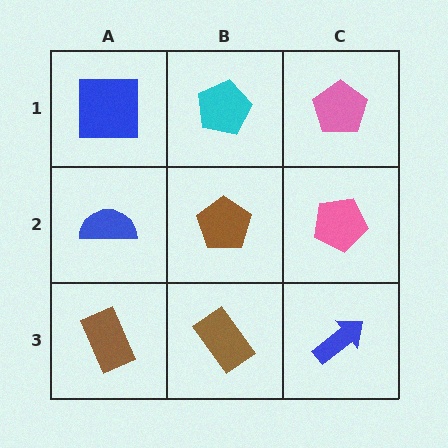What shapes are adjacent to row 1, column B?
A brown pentagon (row 2, column B), a blue square (row 1, column A), a pink pentagon (row 1, column C).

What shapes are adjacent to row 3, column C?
A pink pentagon (row 2, column C), a brown rectangle (row 3, column B).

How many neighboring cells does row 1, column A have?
2.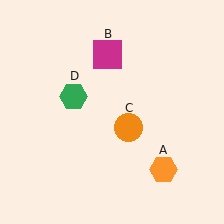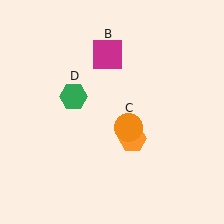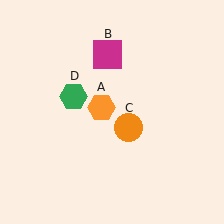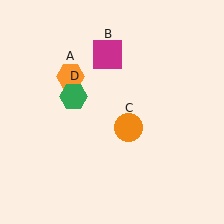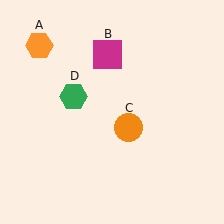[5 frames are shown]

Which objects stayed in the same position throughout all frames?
Magenta square (object B) and orange circle (object C) and green hexagon (object D) remained stationary.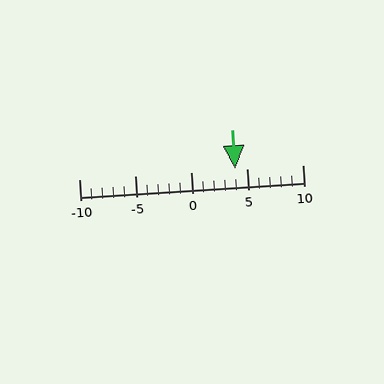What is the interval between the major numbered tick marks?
The major tick marks are spaced 5 units apart.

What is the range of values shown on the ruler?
The ruler shows values from -10 to 10.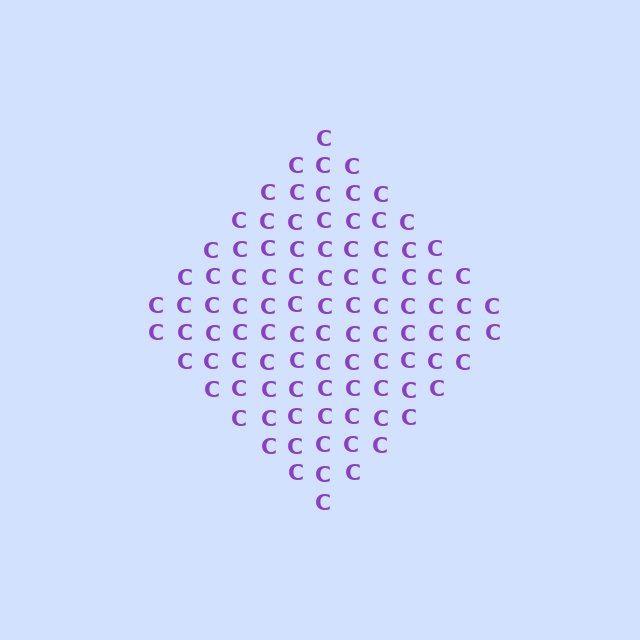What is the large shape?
The large shape is a diamond.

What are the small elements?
The small elements are letter C's.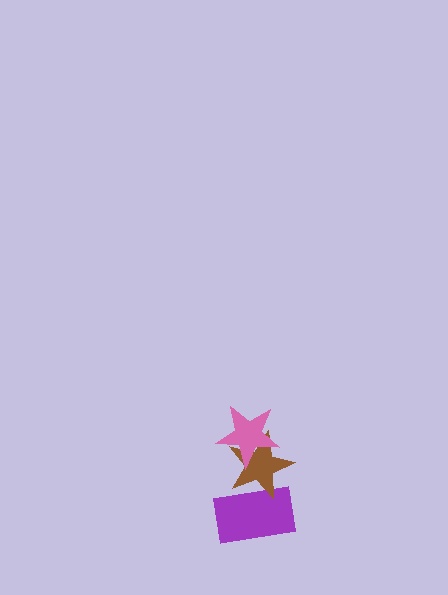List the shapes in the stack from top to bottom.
From top to bottom: the pink star, the brown star, the purple rectangle.